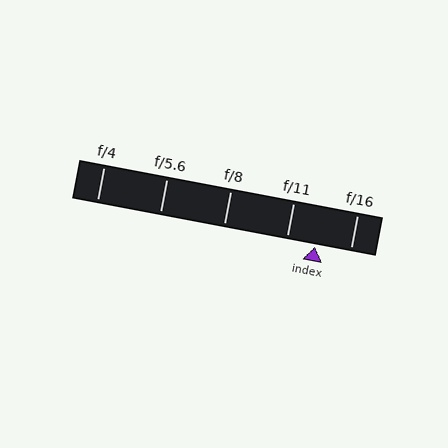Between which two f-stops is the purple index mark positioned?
The index mark is between f/11 and f/16.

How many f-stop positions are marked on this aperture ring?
There are 5 f-stop positions marked.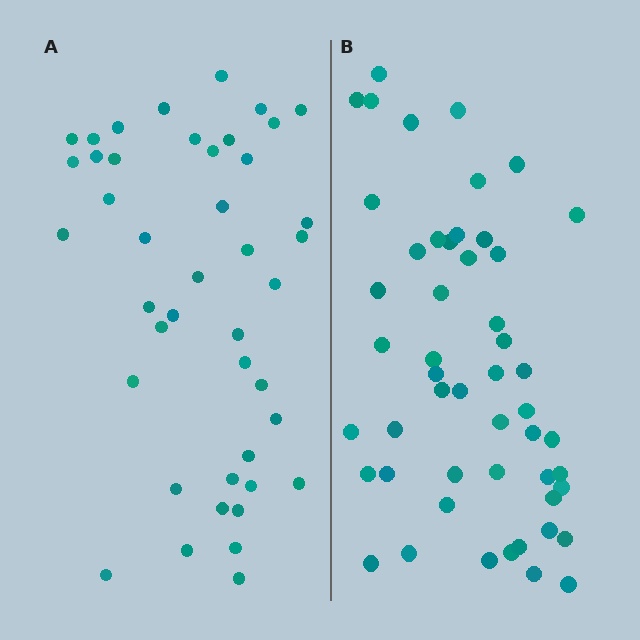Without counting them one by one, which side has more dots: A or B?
Region B (the right region) has more dots.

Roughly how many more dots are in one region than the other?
Region B has roughly 8 or so more dots than region A.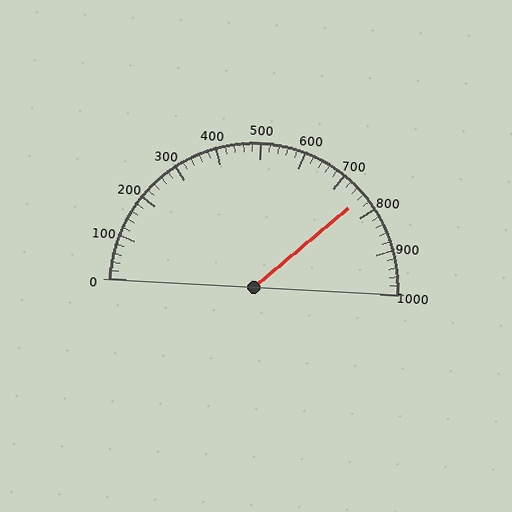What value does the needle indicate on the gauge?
The needle indicates approximately 760.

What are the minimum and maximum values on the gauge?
The gauge ranges from 0 to 1000.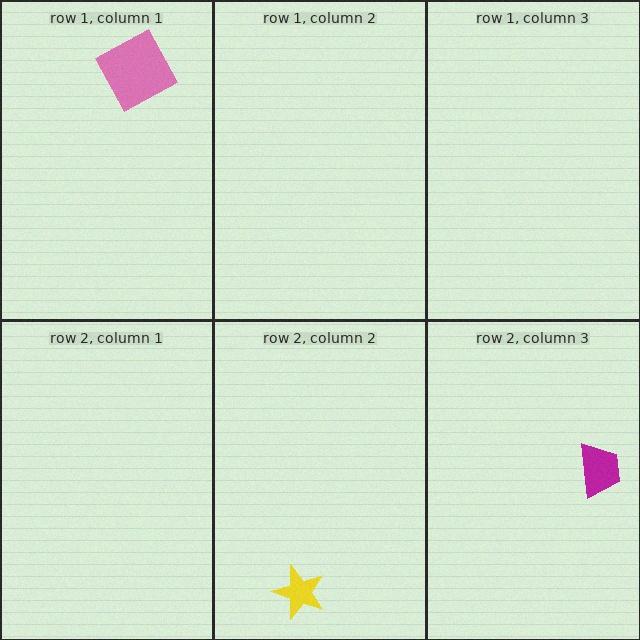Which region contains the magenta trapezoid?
The row 2, column 3 region.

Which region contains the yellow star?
The row 2, column 2 region.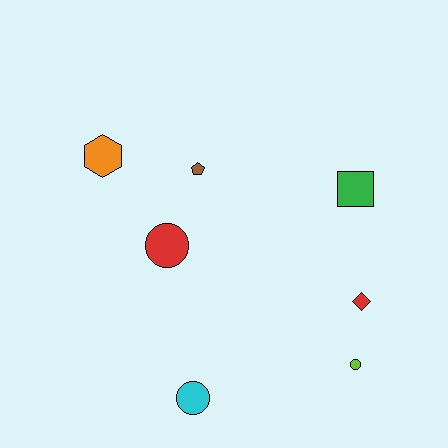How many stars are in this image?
There are no stars.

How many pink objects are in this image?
There are no pink objects.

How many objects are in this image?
There are 7 objects.